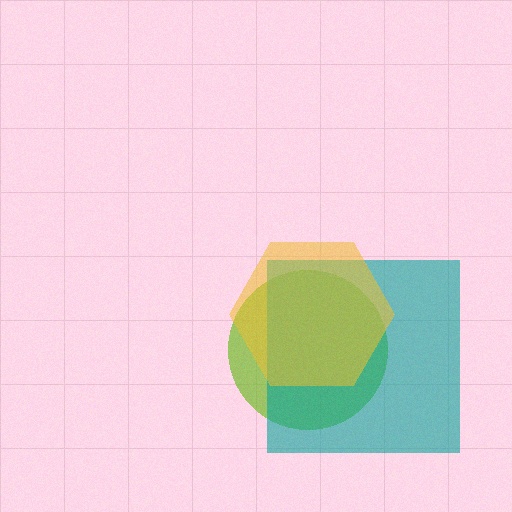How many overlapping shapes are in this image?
There are 3 overlapping shapes in the image.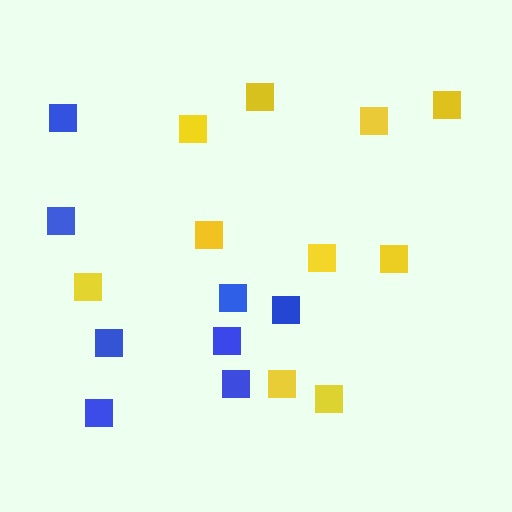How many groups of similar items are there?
There are 2 groups: one group of blue squares (8) and one group of yellow squares (10).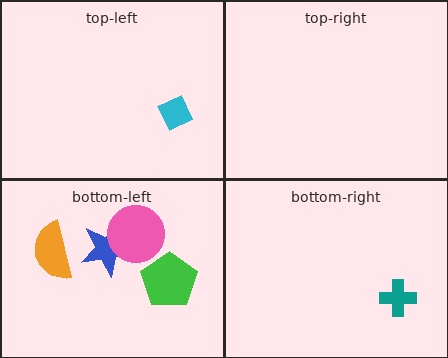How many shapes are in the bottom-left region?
4.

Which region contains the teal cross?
The bottom-right region.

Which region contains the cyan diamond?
The top-left region.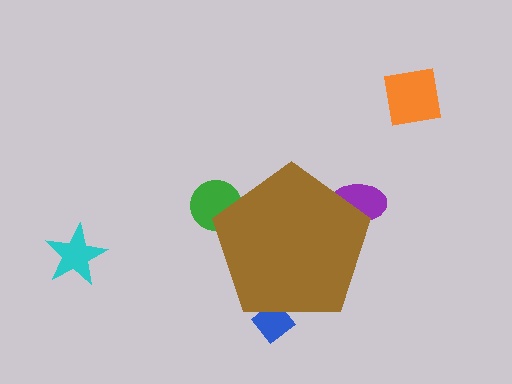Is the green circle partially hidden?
Yes, the green circle is partially hidden behind the brown pentagon.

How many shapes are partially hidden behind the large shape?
3 shapes are partially hidden.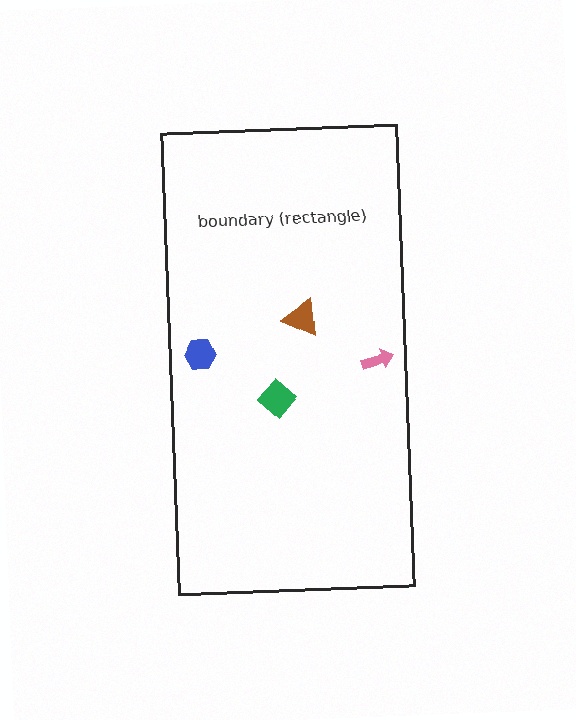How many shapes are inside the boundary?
4 inside, 0 outside.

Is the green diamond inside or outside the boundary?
Inside.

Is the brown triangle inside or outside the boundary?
Inside.